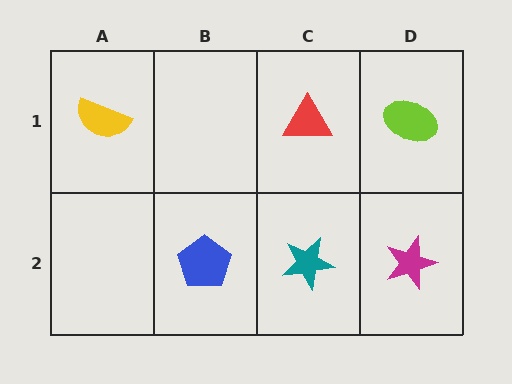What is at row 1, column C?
A red triangle.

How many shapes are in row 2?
3 shapes.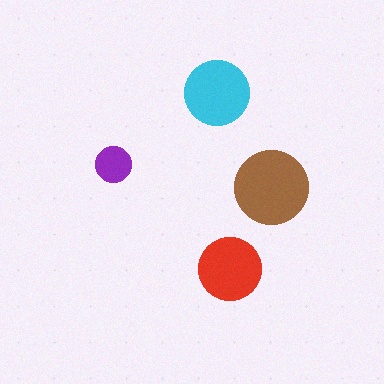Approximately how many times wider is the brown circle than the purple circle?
About 2 times wider.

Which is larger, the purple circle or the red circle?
The red one.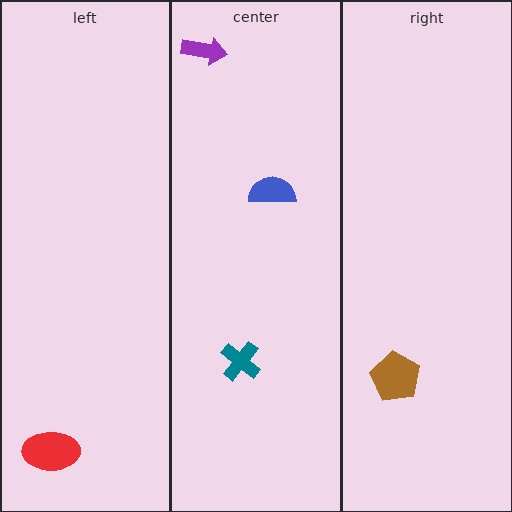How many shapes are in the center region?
3.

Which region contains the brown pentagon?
The right region.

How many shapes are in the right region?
1.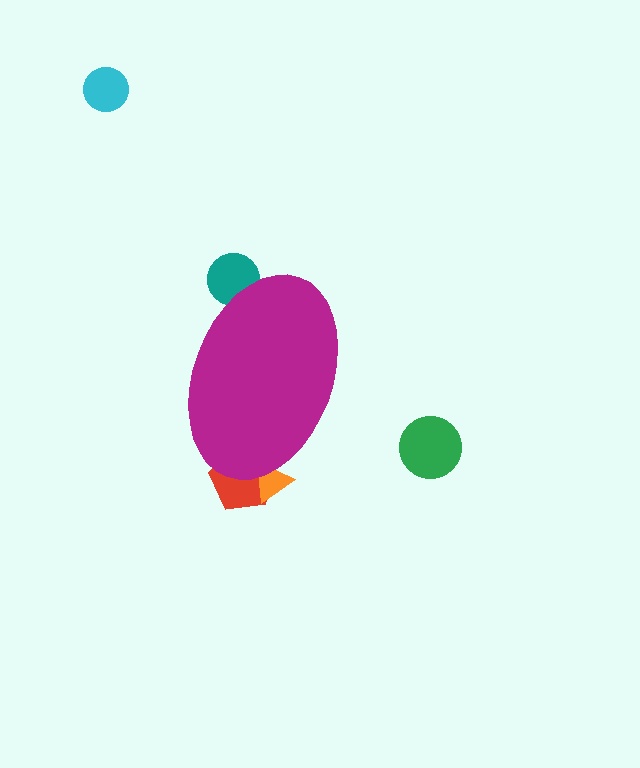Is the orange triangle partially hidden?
Yes, the orange triangle is partially hidden behind the magenta ellipse.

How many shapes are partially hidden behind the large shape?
3 shapes are partially hidden.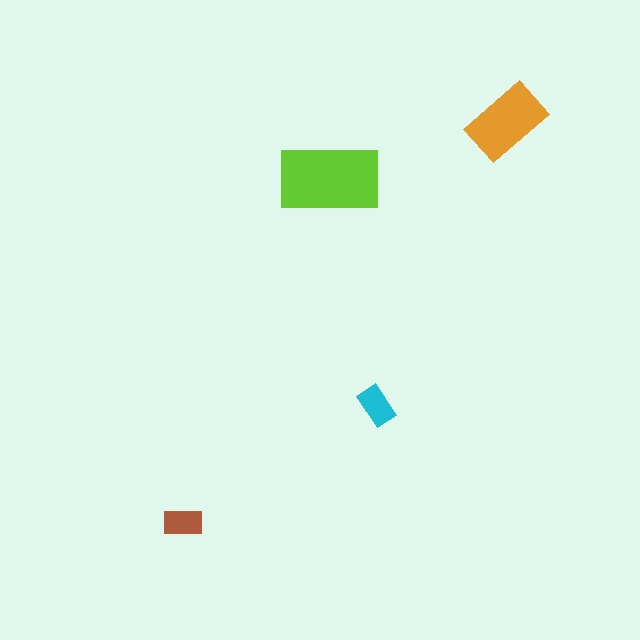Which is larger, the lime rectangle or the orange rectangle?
The lime one.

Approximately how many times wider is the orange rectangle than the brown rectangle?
About 2 times wider.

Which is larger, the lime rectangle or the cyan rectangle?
The lime one.